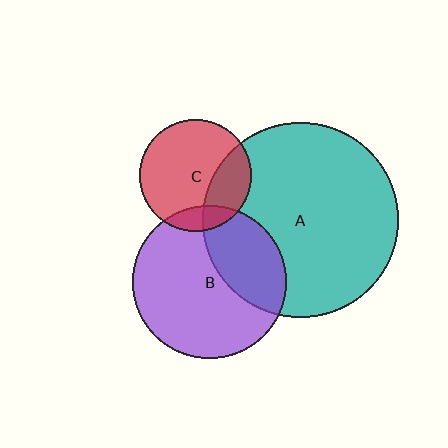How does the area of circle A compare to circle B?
Approximately 1.6 times.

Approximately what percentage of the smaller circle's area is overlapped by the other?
Approximately 25%.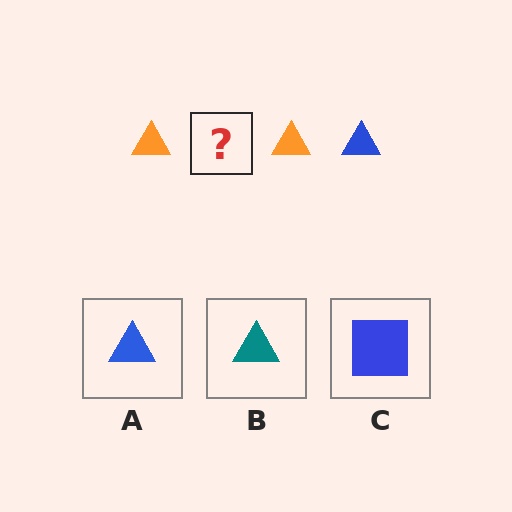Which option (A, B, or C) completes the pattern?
A.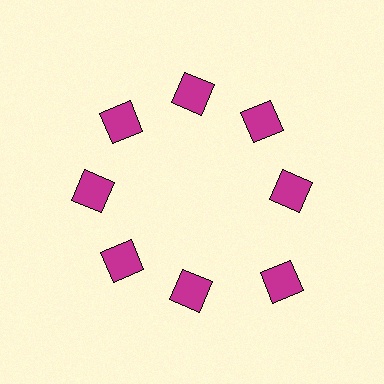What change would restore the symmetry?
The symmetry would be restored by moving it inward, back onto the ring so that all 8 squares sit at equal angles and equal distance from the center.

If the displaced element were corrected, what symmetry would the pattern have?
It would have 8-fold rotational symmetry — the pattern would map onto itself every 45 degrees.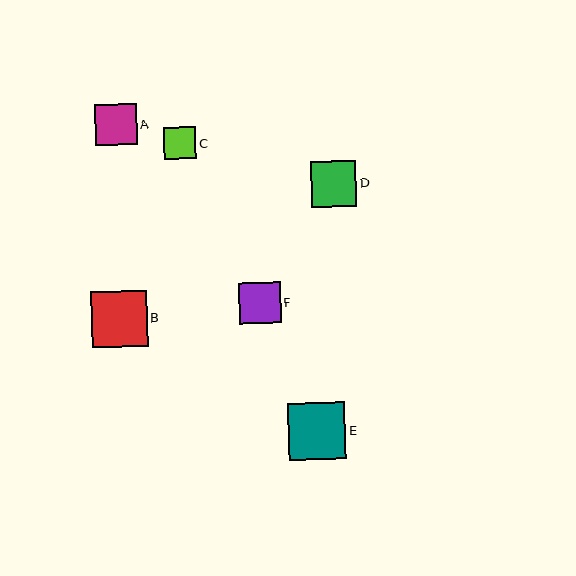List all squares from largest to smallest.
From largest to smallest: E, B, D, F, A, C.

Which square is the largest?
Square E is the largest with a size of approximately 57 pixels.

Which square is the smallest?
Square C is the smallest with a size of approximately 32 pixels.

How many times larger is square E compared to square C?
Square E is approximately 1.8 times the size of square C.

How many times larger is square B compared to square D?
Square B is approximately 1.2 times the size of square D.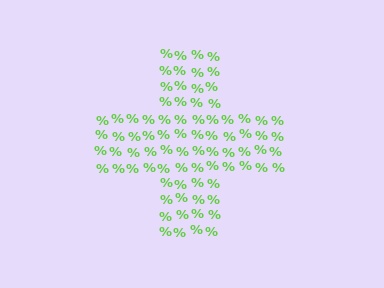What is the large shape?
The large shape is a cross.